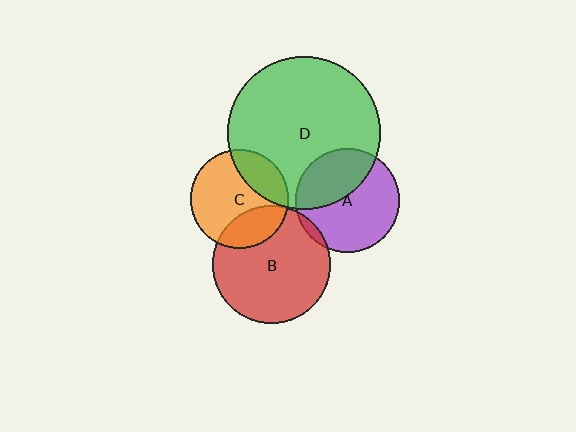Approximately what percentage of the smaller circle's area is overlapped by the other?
Approximately 25%.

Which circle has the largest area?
Circle D (green).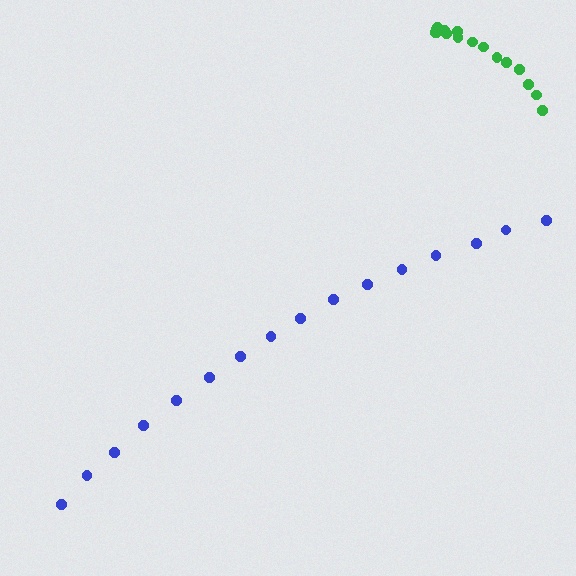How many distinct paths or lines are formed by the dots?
There are 2 distinct paths.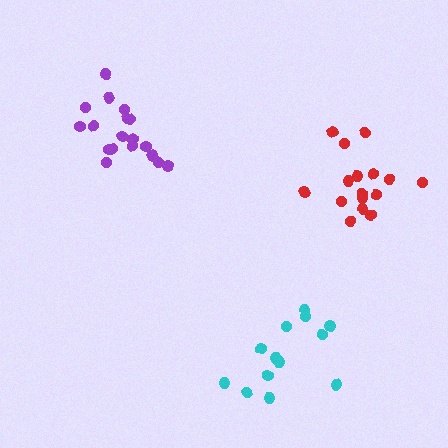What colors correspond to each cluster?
The clusters are colored: cyan, purple, red.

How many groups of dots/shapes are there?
There are 3 groups.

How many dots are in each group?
Group 1: 13 dots, Group 2: 18 dots, Group 3: 16 dots (47 total).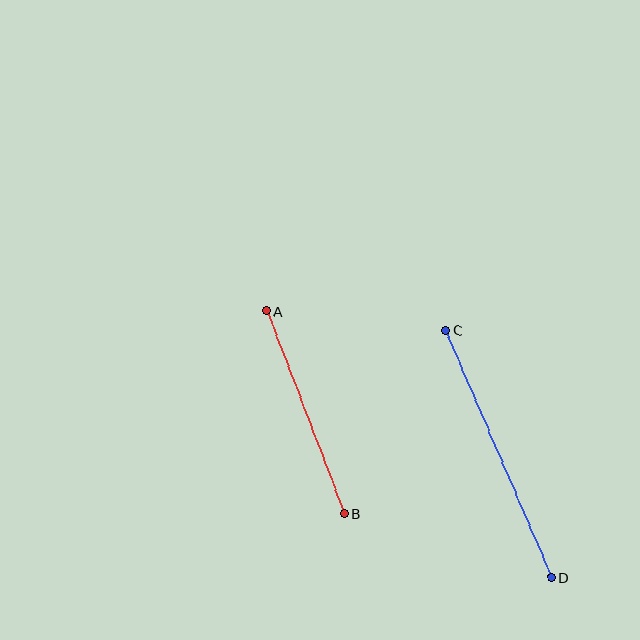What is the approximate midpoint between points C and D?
The midpoint is at approximately (498, 454) pixels.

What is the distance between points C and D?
The distance is approximately 268 pixels.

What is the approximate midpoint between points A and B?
The midpoint is at approximately (305, 412) pixels.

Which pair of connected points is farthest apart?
Points C and D are farthest apart.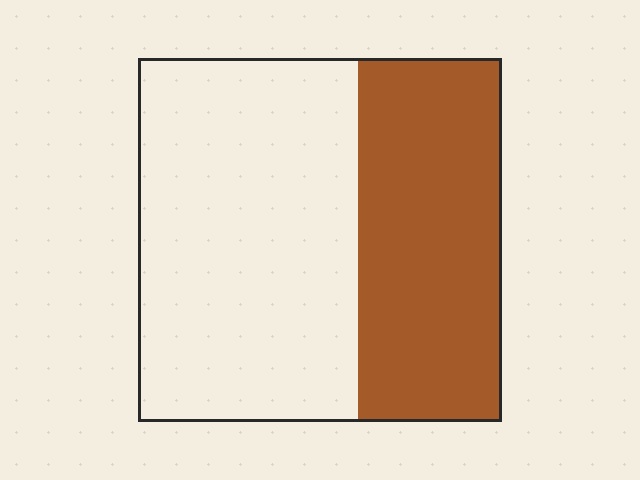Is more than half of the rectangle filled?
No.